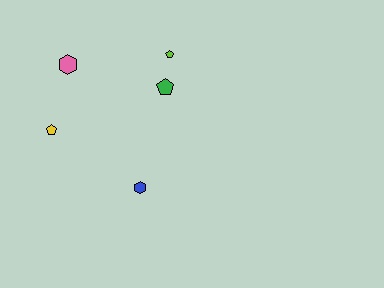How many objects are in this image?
There are 5 objects.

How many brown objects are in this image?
There are no brown objects.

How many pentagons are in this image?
There are 3 pentagons.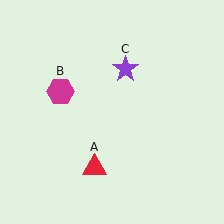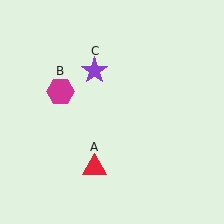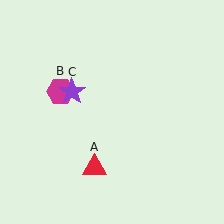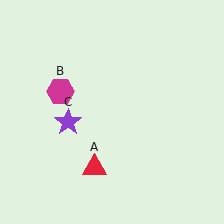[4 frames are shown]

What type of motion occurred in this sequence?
The purple star (object C) rotated counterclockwise around the center of the scene.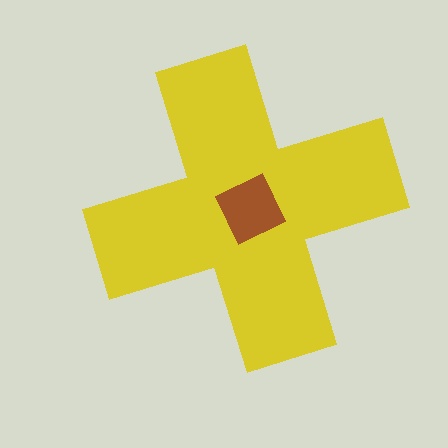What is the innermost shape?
The brown diamond.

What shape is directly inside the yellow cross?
The brown diamond.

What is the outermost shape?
The yellow cross.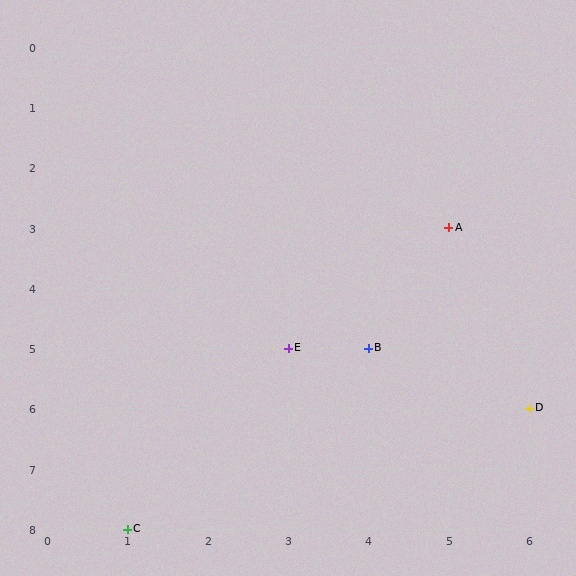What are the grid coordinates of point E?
Point E is at grid coordinates (3, 5).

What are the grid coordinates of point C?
Point C is at grid coordinates (1, 8).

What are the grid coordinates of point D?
Point D is at grid coordinates (6, 6).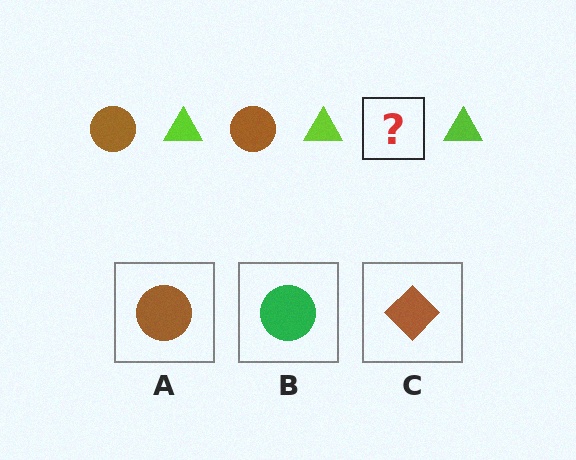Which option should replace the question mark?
Option A.